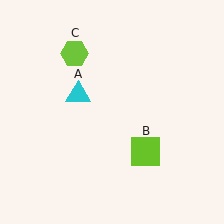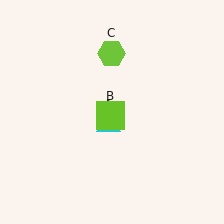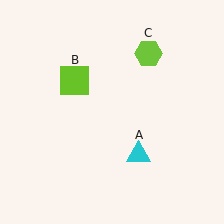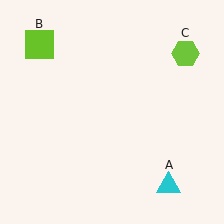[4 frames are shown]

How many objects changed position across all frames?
3 objects changed position: cyan triangle (object A), lime square (object B), lime hexagon (object C).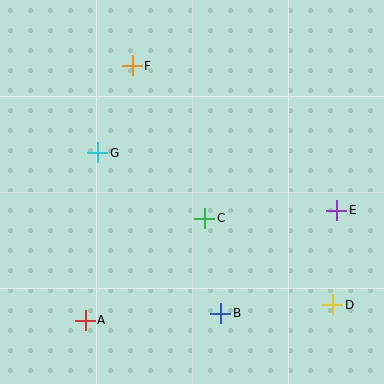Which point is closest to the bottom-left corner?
Point A is closest to the bottom-left corner.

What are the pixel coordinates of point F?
Point F is at (132, 66).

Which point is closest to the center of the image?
Point C at (205, 218) is closest to the center.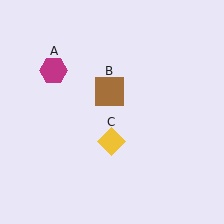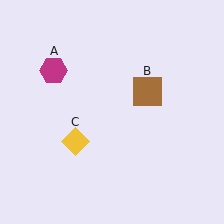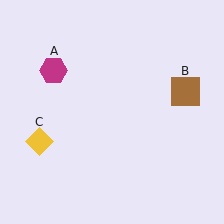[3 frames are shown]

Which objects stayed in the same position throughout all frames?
Magenta hexagon (object A) remained stationary.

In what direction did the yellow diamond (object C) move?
The yellow diamond (object C) moved left.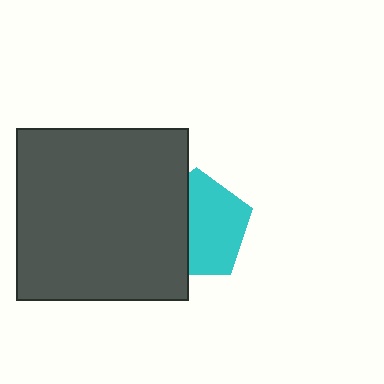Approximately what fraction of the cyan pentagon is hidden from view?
Roughly 41% of the cyan pentagon is hidden behind the dark gray square.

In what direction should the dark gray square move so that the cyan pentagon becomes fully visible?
The dark gray square should move left. That is the shortest direction to clear the overlap and leave the cyan pentagon fully visible.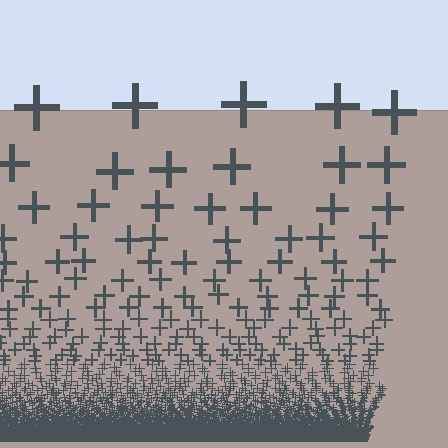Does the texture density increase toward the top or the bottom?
Density increases toward the bottom.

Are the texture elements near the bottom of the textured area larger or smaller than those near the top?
Smaller. The gradient is inverted — elements near the bottom are smaller and denser.